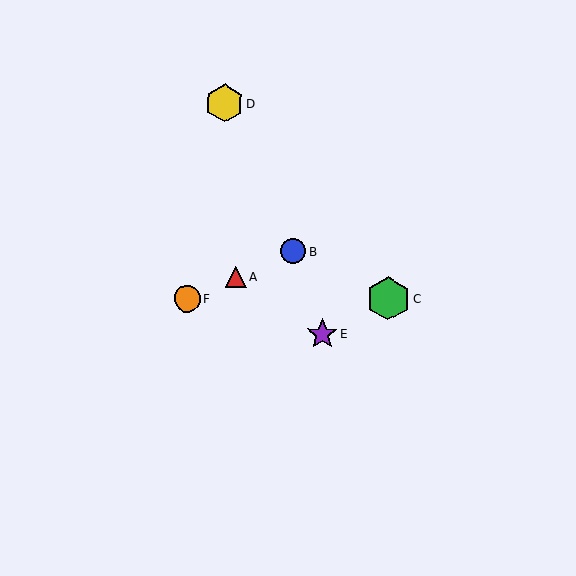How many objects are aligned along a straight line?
3 objects (A, B, F) are aligned along a straight line.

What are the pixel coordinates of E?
Object E is at (322, 334).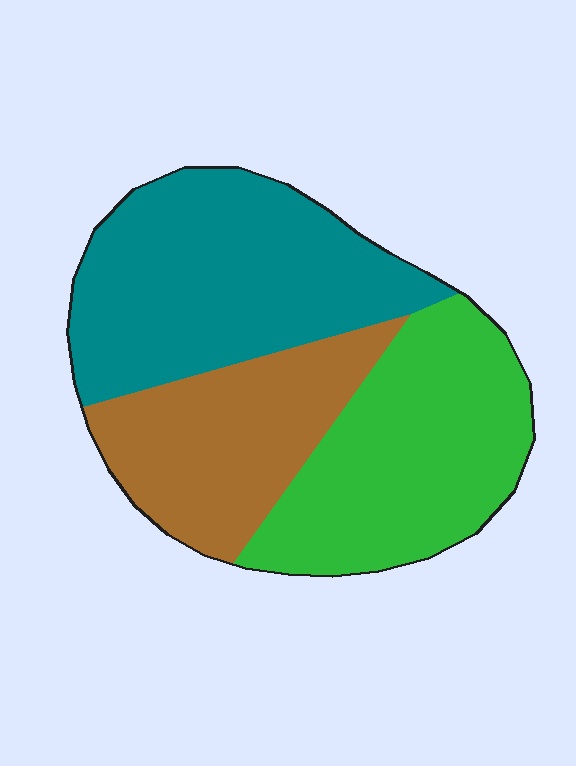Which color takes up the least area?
Brown, at roughly 25%.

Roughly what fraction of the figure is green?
Green covers around 35% of the figure.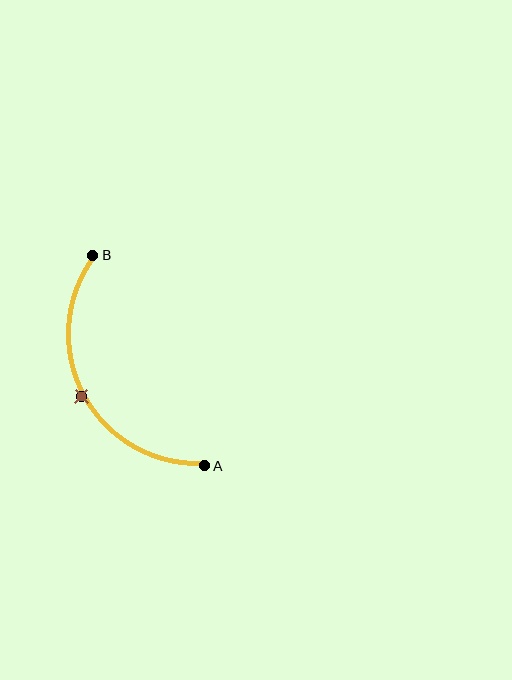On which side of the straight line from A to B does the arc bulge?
The arc bulges to the left of the straight line connecting A and B.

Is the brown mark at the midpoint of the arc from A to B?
Yes. The brown mark lies on the arc at equal arc-length from both A and B — it is the arc midpoint.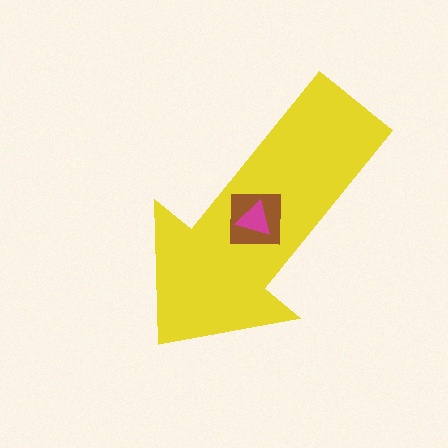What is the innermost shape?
The magenta triangle.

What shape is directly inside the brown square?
The magenta triangle.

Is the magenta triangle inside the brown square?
Yes.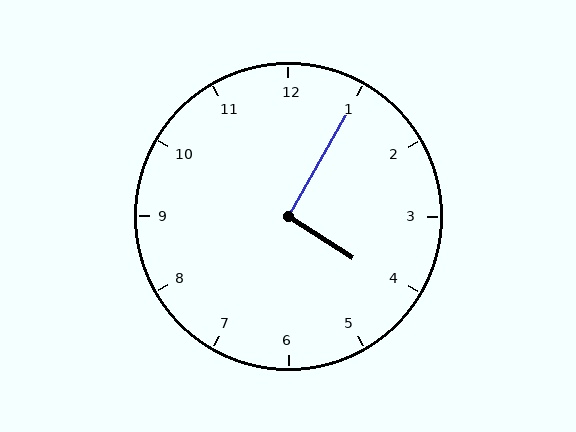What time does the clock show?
4:05.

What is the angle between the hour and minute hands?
Approximately 92 degrees.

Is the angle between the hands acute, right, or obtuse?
It is right.